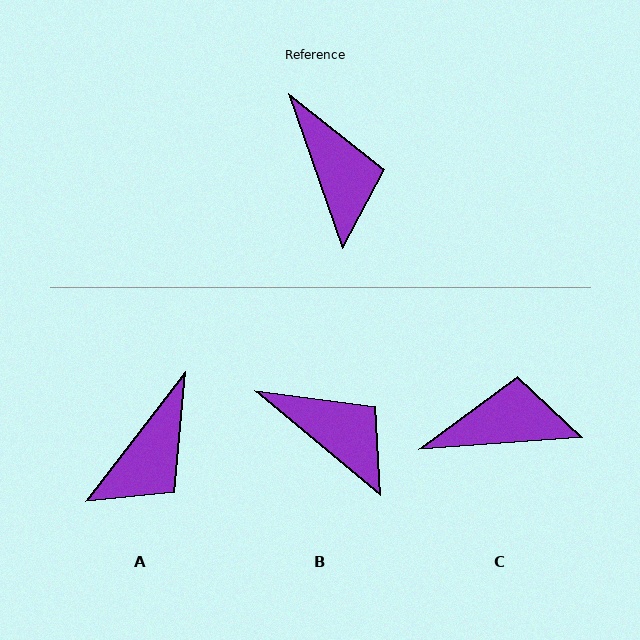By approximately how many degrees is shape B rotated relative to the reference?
Approximately 31 degrees counter-clockwise.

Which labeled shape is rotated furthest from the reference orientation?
C, about 75 degrees away.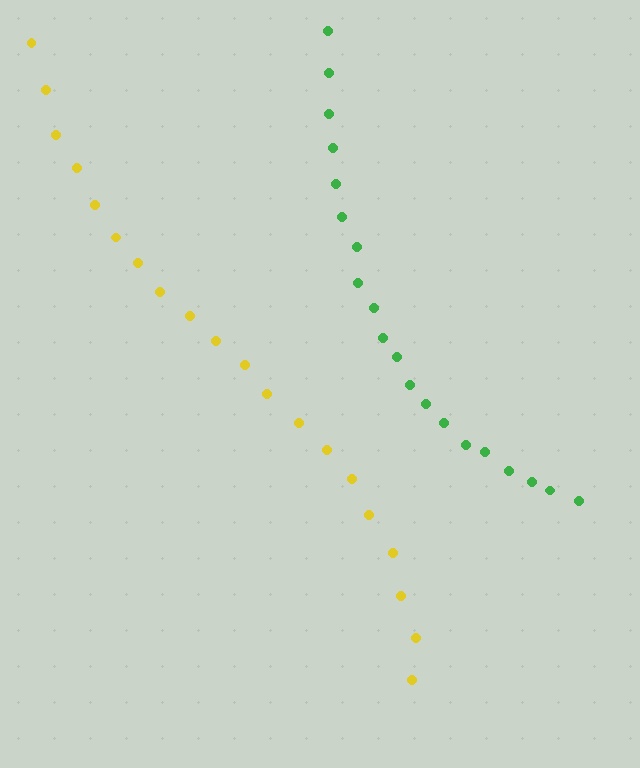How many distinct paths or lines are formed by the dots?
There are 2 distinct paths.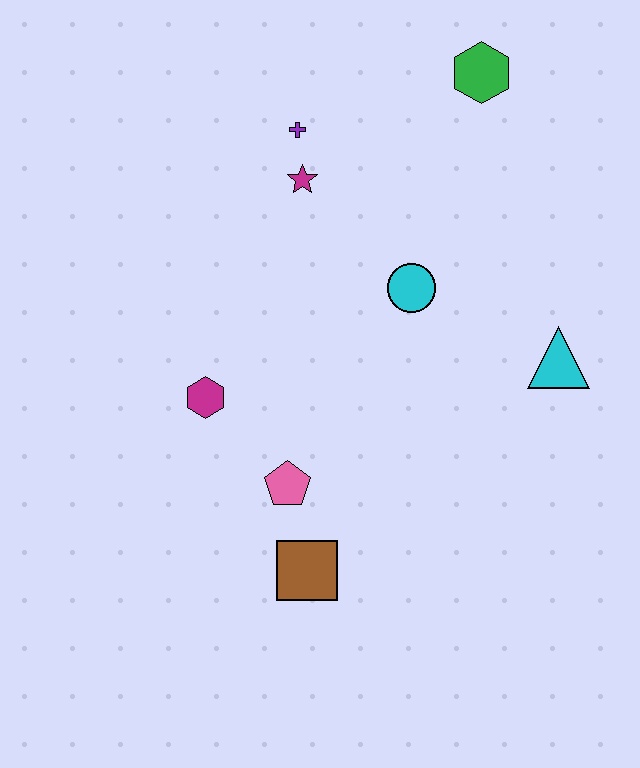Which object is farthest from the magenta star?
The brown square is farthest from the magenta star.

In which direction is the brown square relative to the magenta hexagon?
The brown square is below the magenta hexagon.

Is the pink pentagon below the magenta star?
Yes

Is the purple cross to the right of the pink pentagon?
Yes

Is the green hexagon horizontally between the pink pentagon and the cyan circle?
No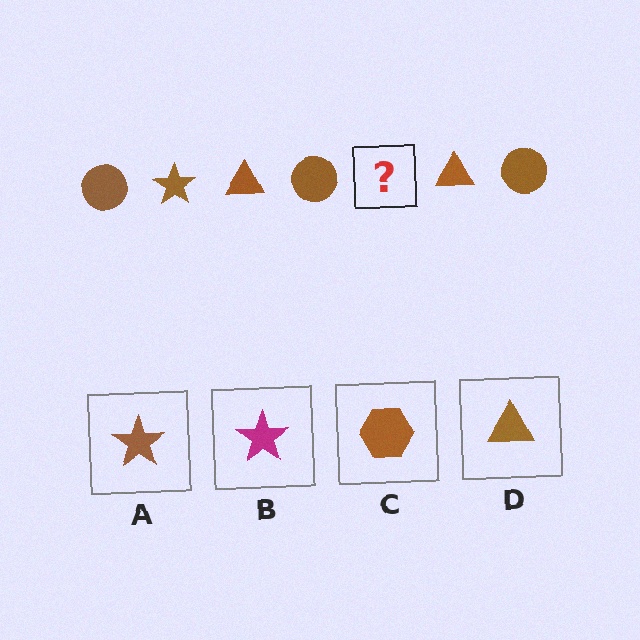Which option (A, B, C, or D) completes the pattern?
A.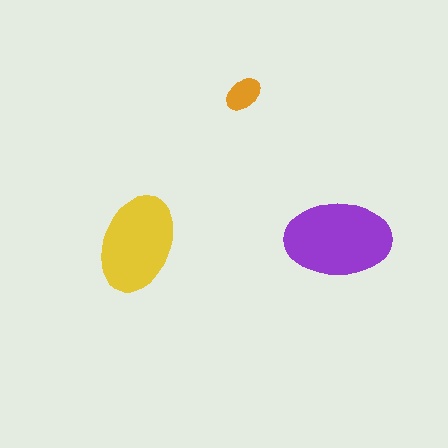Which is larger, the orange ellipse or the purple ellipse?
The purple one.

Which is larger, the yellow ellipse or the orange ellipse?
The yellow one.